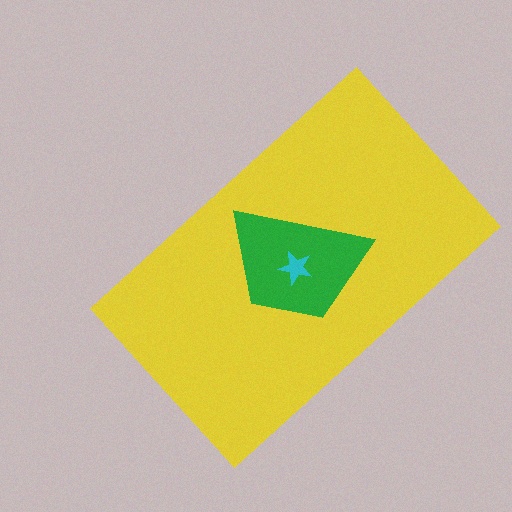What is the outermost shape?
The yellow rectangle.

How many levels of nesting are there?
3.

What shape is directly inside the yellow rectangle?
The green trapezoid.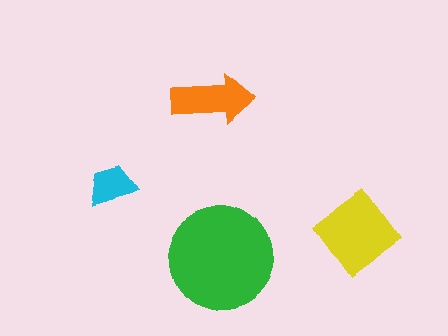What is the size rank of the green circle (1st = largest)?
1st.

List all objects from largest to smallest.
The green circle, the yellow diamond, the orange arrow, the cyan trapezoid.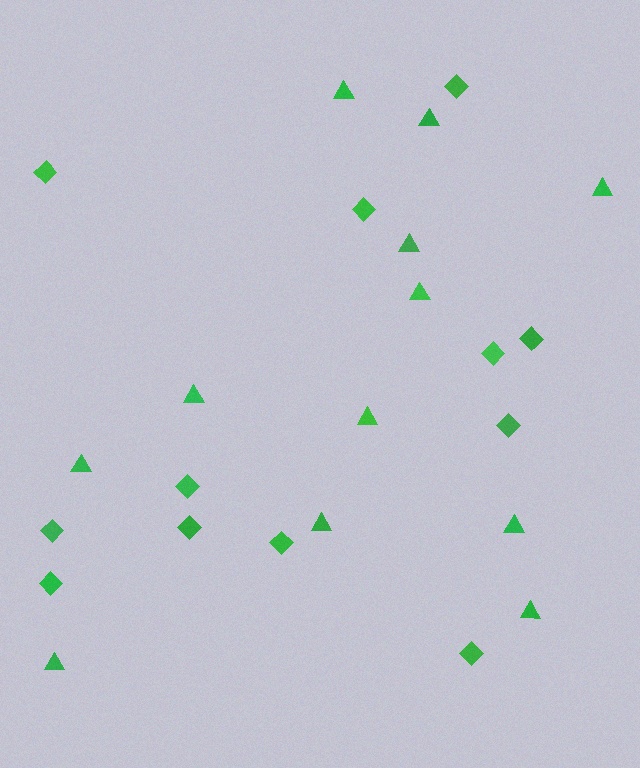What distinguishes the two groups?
There are 2 groups: one group of diamonds (12) and one group of triangles (12).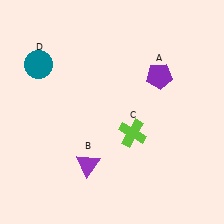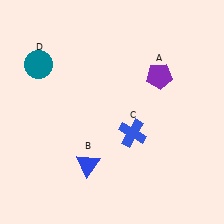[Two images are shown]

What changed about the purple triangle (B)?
In Image 1, B is purple. In Image 2, it changed to blue.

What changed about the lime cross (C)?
In Image 1, C is lime. In Image 2, it changed to blue.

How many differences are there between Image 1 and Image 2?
There are 2 differences between the two images.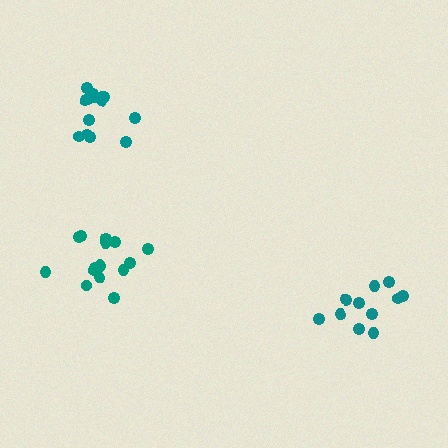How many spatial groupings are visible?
There are 3 spatial groupings.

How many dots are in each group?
Group 1: 15 dots, Group 2: 14 dots, Group 3: 11 dots (40 total).